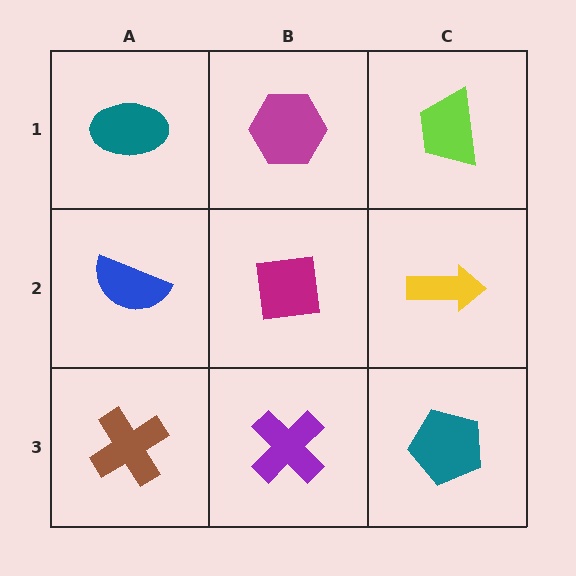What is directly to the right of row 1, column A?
A magenta hexagon.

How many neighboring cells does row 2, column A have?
3.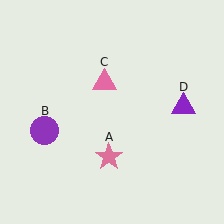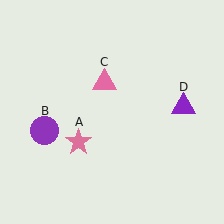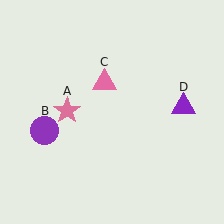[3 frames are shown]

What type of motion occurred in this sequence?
The pink star (object A) rotated clockwise around the center of the scene.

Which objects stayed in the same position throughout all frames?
Purple circle (object B) and pink triangle (object C) and purple triangle (object D) remained stationary.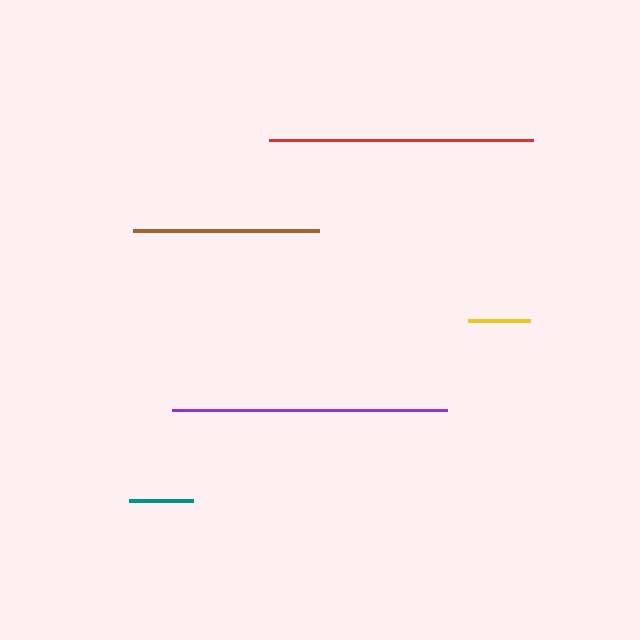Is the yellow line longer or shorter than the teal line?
The teal line is longer than the yellow line.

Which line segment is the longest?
The purple line is the longest at approximately 275 pixels.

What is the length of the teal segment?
The teal segment is approximately 64 pixels long.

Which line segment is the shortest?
The yellow line is the shortest at approximately 62 pixels.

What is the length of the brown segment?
The brown segment is approximately 186 pixels long.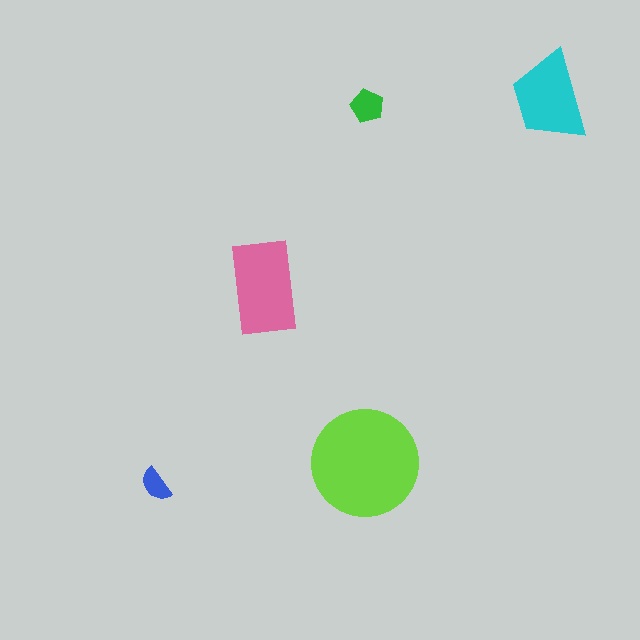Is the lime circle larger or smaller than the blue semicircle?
Larger.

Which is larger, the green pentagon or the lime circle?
The lime circle.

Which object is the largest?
The lime circle.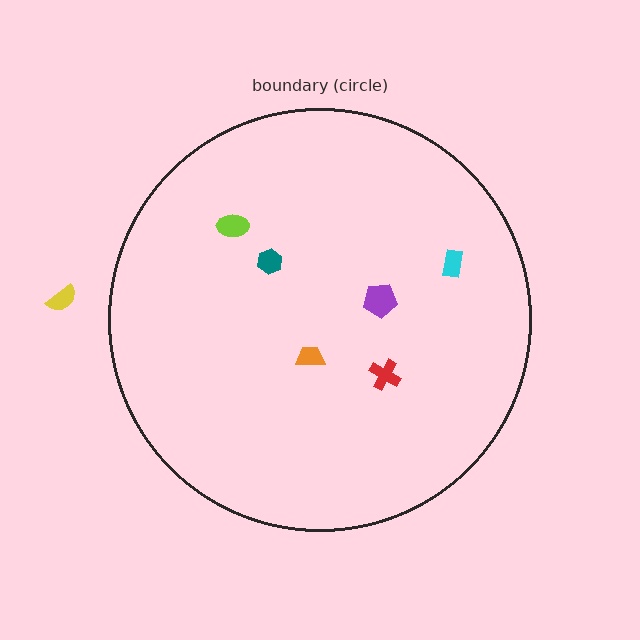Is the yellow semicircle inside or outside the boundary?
Outside.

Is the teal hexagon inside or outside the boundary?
Inside.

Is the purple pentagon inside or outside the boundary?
Inside.